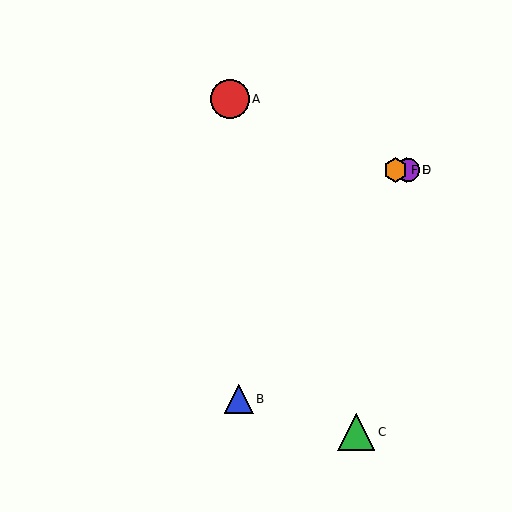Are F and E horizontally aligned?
Yes, both are at y≈170.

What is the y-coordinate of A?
Object A is at y≈99.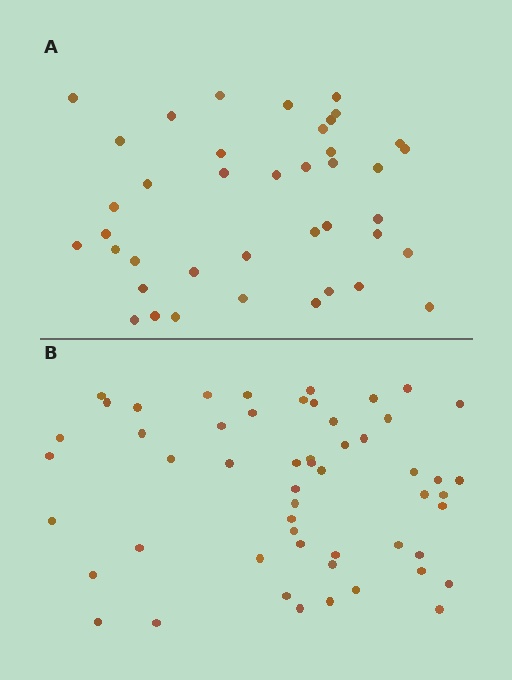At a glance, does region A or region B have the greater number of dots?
Region B (the bottom region) has more dots.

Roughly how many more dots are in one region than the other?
Region B has approximately 15 more dots than region A.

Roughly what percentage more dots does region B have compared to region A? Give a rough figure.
About 35% more.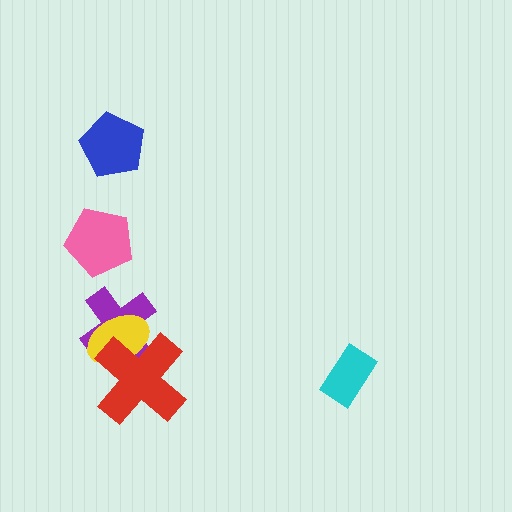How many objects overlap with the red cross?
2 objects overlap with the red cross.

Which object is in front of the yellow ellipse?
The red cross is in front of the yellow ellipse.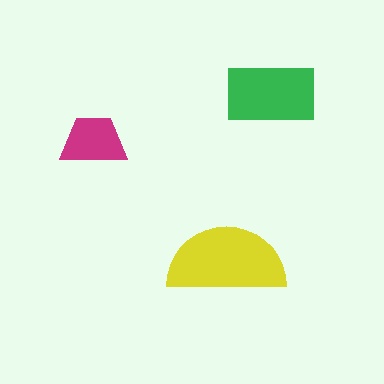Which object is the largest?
The yellow semicircle.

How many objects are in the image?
There are 3 objects in the image.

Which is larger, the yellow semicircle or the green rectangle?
The yellow semicircle.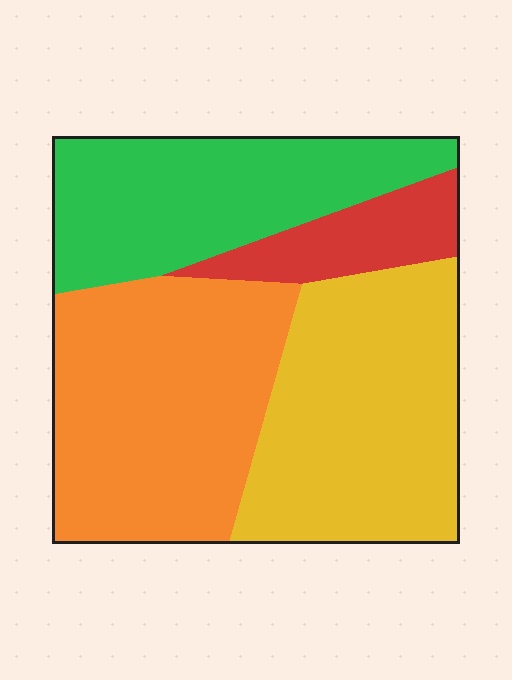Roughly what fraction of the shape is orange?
Orange takes up about one third (1/3) of the shape.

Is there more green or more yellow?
Yellow.